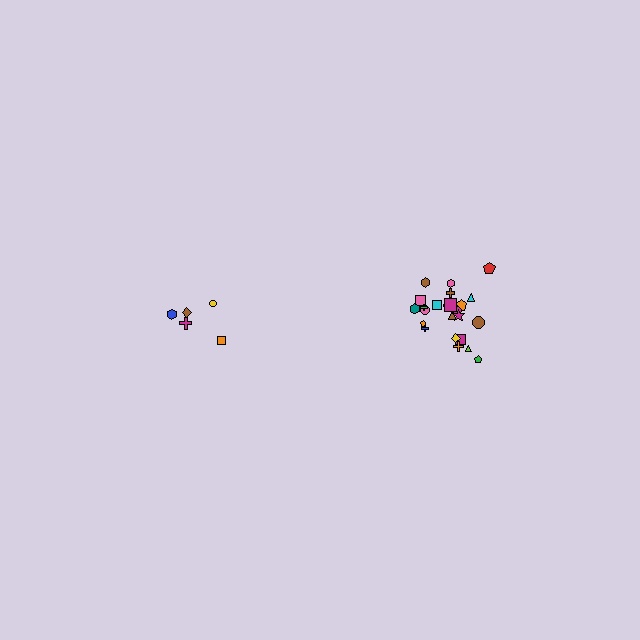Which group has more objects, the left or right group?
The right group.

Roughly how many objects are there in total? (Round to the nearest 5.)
Roughly 30 objects in total.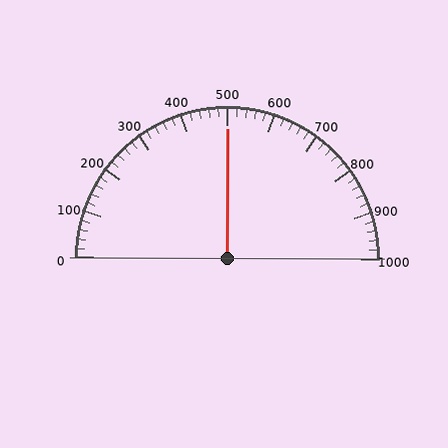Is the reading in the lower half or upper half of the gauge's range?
The reading is in the upper half of the range (0 to 1000).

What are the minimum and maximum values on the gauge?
The gauge ranges from 0 to 1000.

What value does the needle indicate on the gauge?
The needle indicates approximately 500.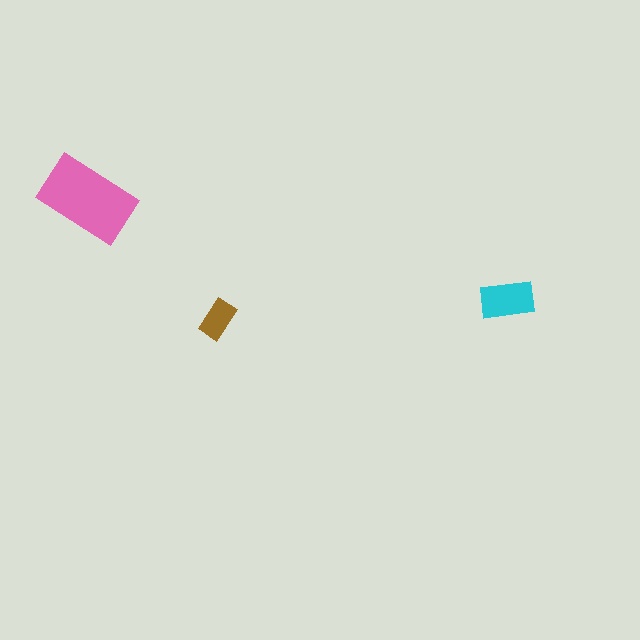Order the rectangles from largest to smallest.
the pink one, the cyan one, the brown one.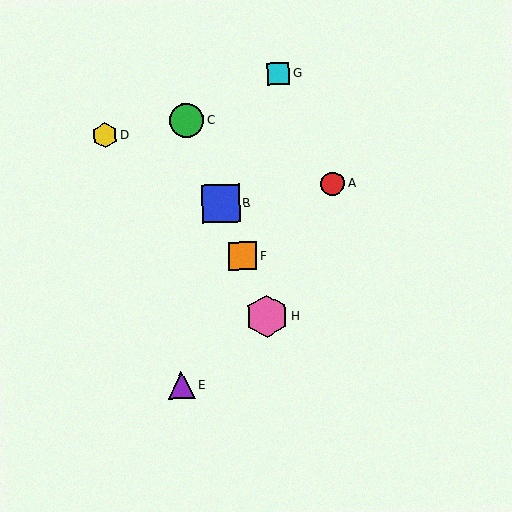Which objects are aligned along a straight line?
Objects B, C, F, H are aligned along a straight line.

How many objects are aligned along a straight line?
4 objects (B, C, F, H) are aligned along a straight line.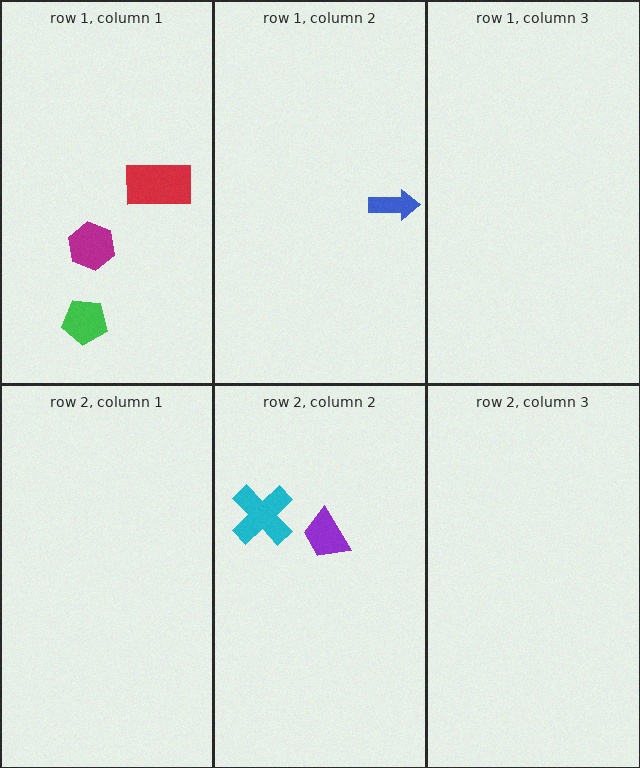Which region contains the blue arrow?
The row 1, column 2 region.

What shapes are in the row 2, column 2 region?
The purple trapezoid, the cyan cross.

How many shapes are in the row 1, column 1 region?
3.